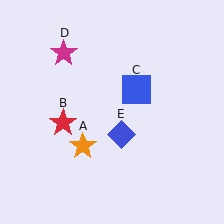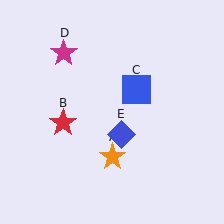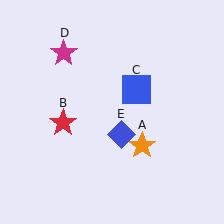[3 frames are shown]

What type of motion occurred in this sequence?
The orange star (object A) rotated counterclockwise around the center of the scene.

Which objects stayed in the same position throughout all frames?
Red star (object B) and blue square (object C) and magenta star (object D) and blue diamond (object E) remained stationary.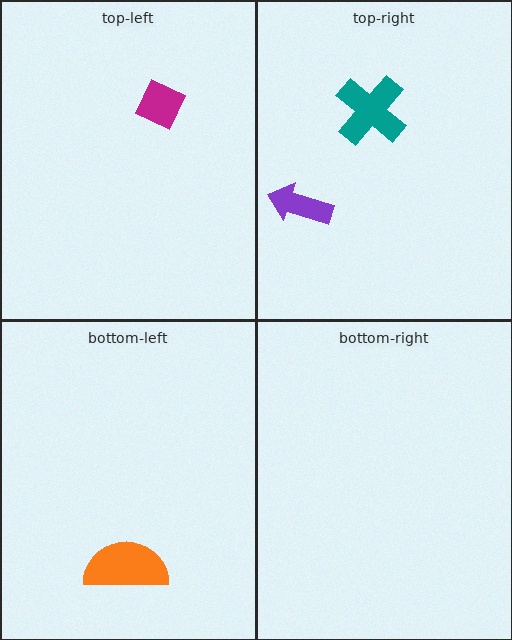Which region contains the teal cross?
The top-right region.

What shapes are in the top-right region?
The teal cross, the purple arrow.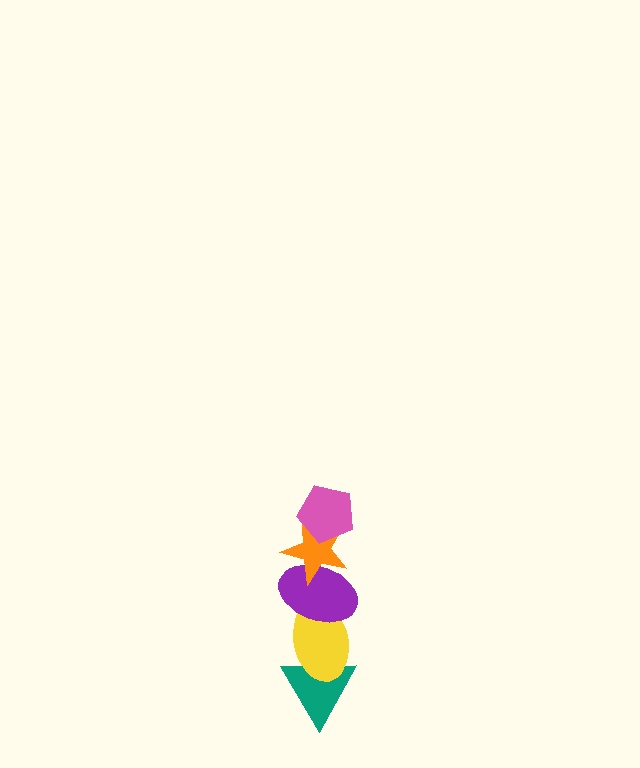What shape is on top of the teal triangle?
The yellow ellipse is on top of the teal triangle.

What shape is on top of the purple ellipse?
The orange star is on top of the purple ellipse.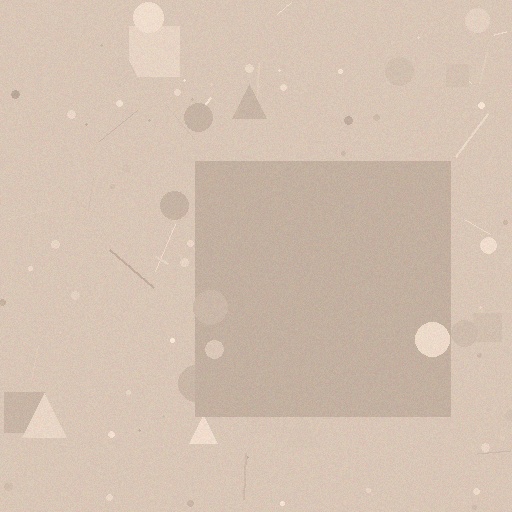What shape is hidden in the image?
A square is hidden in the image.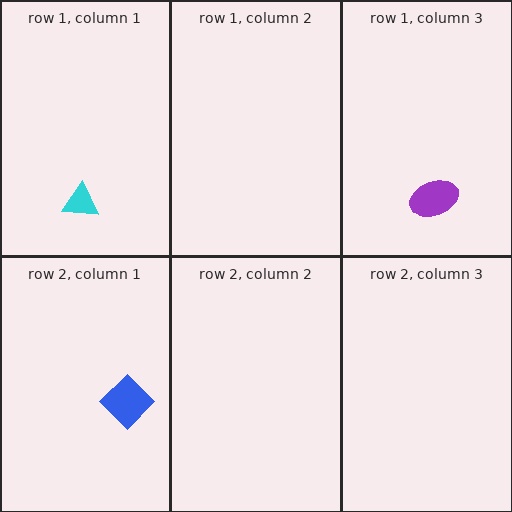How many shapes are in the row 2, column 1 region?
1.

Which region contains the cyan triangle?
The row 1, column 1 region.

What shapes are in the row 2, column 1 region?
The blue diamond.